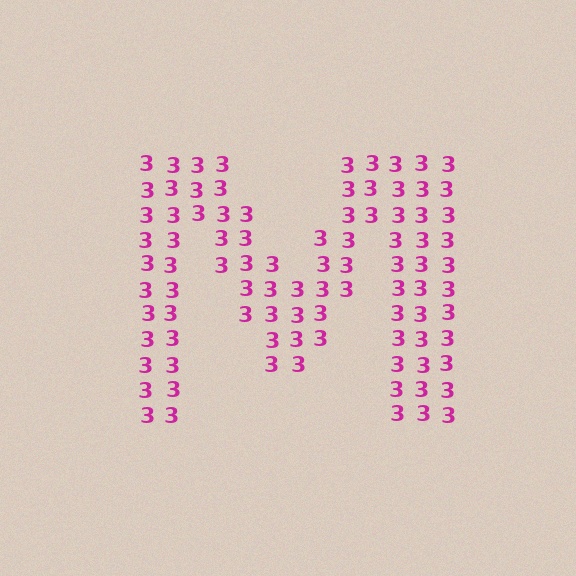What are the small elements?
The small elements are digit 3's.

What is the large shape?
The large shape is the letter M.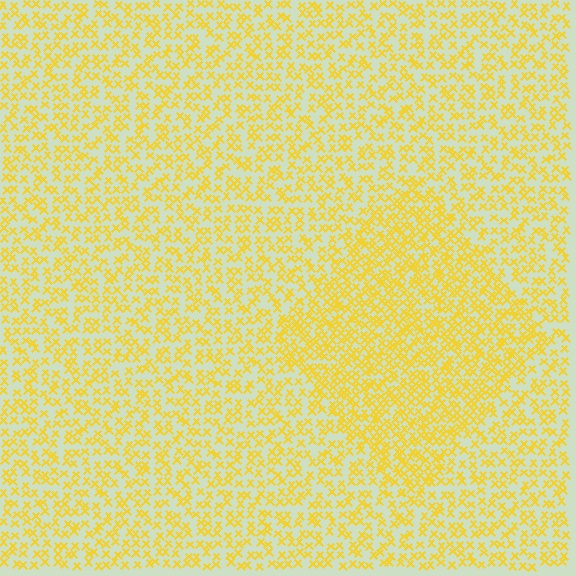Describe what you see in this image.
The image contains small yellow elements arranged at two different densities. A diamond-shaped region is visible where the elements are more densely packed than the surrounding area.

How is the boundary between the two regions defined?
The boundary is defined by a change in element density (approximately 1.7x ratio). All elements are the same color, size, and shape.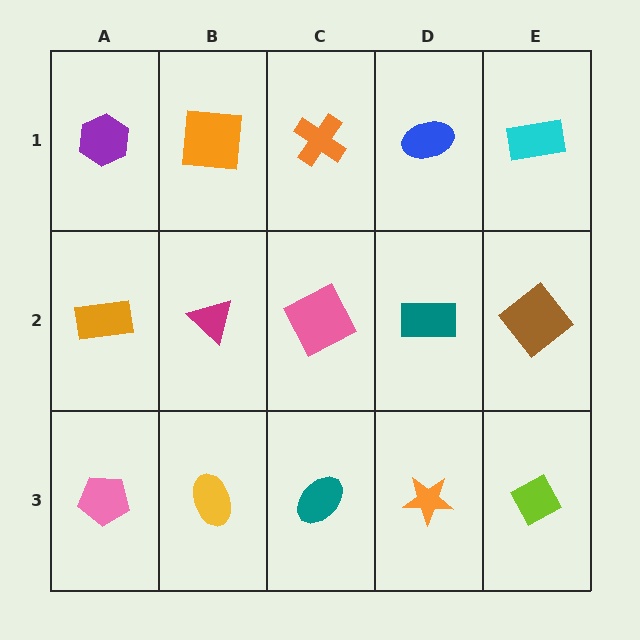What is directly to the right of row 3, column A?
A yellow ellipse.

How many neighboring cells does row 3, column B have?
3.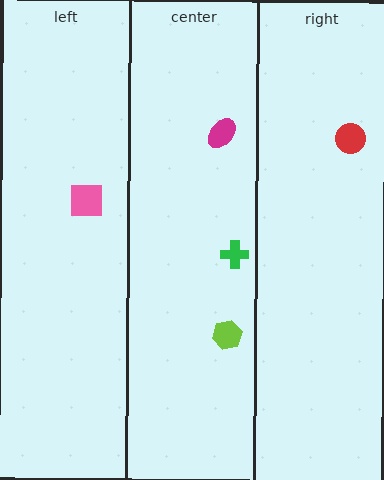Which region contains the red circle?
The right region.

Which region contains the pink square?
The left region.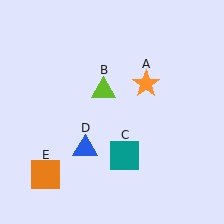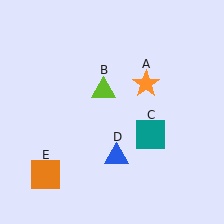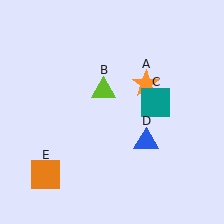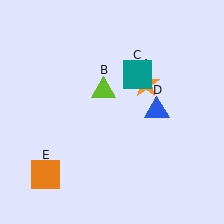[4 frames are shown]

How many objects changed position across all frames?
2 objects changed position: teal square (object C), blue triangle (object D).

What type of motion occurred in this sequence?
The teal square (object C), blue triangle (object D) rotated counterclockwise around the center of the scene.